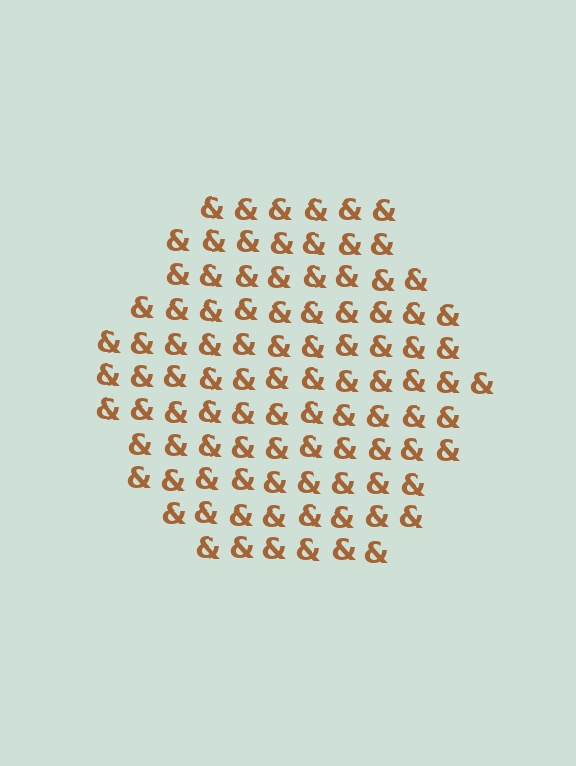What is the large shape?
The large shape is a hexagon.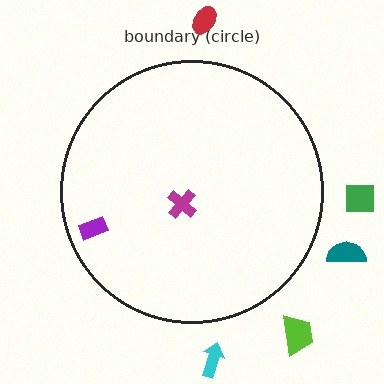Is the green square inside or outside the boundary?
Outside.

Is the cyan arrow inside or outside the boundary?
Outside.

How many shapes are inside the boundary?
2 inside, 5 outside.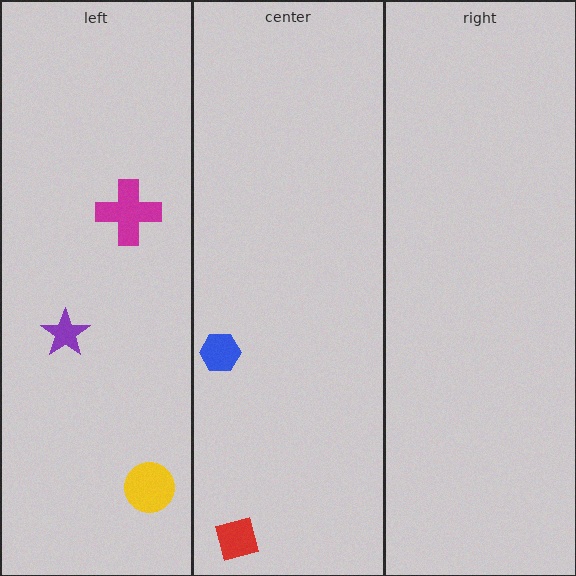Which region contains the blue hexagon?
The center region.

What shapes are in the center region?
The red square, the blue hexagon.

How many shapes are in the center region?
2.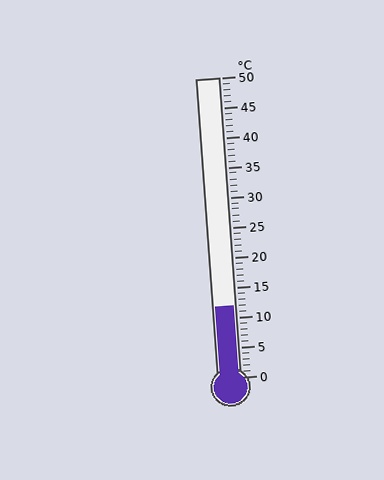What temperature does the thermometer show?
The thermometer shows approximately 12°C.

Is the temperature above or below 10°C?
The temperature is above 10°C.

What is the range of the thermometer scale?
The thermometer scale ranges from 0°C to 50°C.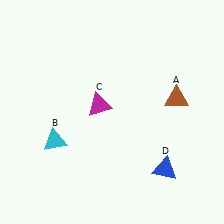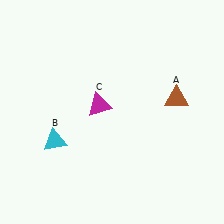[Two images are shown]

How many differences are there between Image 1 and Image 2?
There is 1 difference between the two images.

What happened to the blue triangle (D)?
The blue triangle (D) was removed in Image 2. It was in the bottom-right area of Image 1.